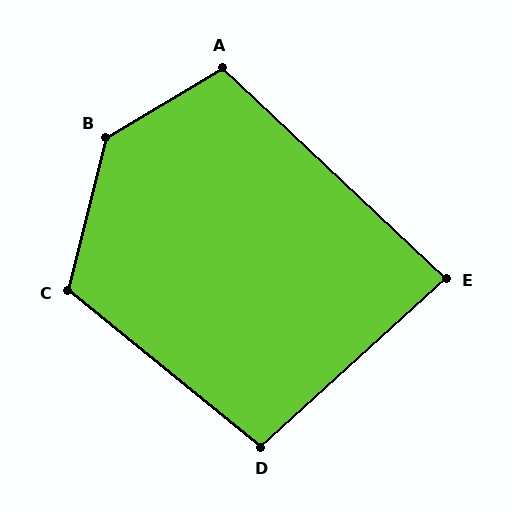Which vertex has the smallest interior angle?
E, at approximately 86 degrees.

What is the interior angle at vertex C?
Approximately 115 degrees (obtuse).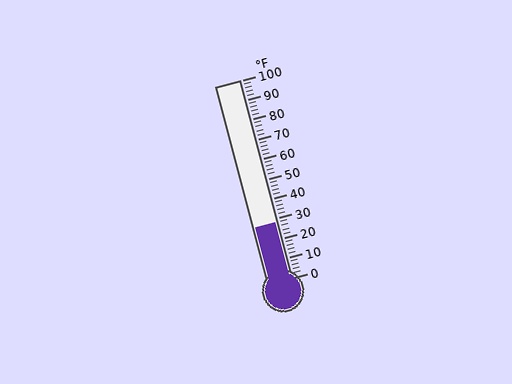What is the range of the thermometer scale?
The thermometer scale ranges from 0°F to 100°F.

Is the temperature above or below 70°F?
The temperature is below 70°F.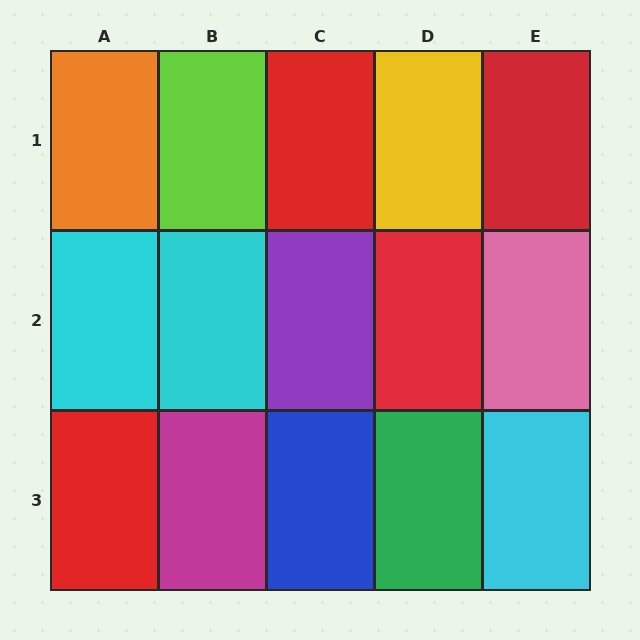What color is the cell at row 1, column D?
Yellow.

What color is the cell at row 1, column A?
Orange.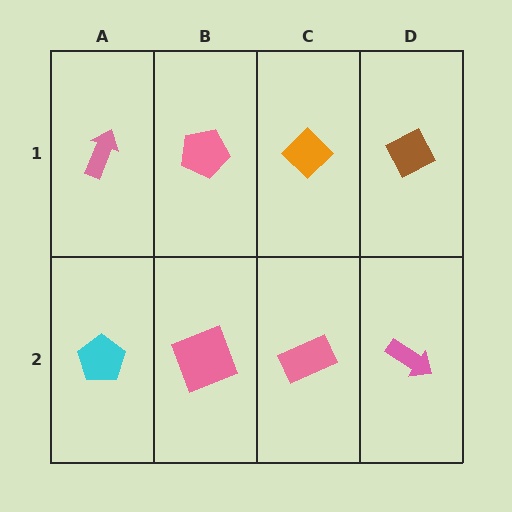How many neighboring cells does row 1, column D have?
2.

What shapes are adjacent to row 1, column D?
A pink arrow (row 2, column D), an orange diamond (row 1, column C).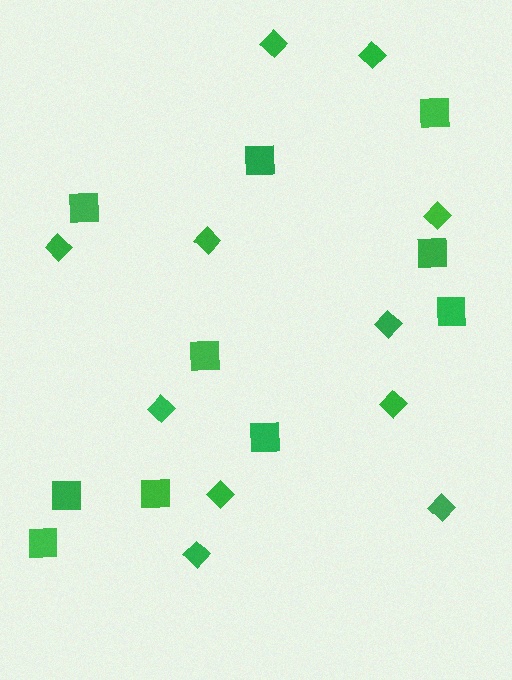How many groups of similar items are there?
There are 2 groups: one group of diamonds (11) and one group of squares (10).